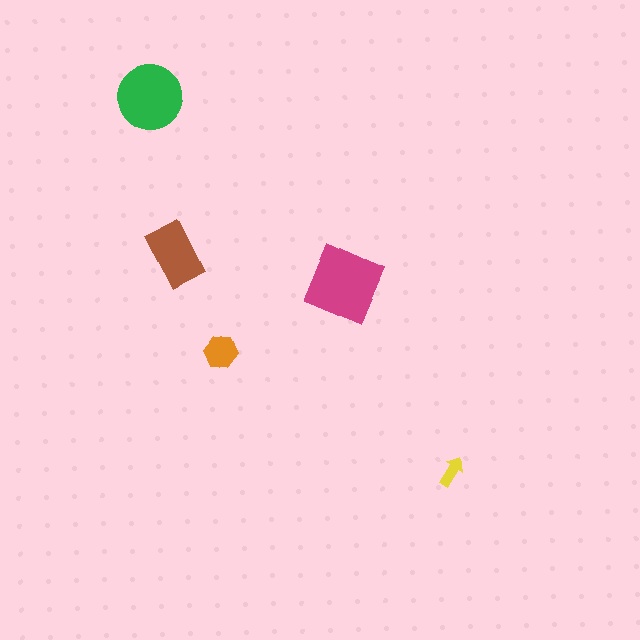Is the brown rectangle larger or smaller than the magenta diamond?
Smaller.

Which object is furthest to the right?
The yellow arrow is rightmost.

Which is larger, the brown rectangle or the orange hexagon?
The brown rectangle.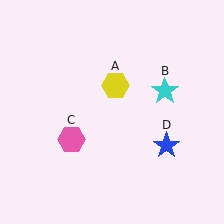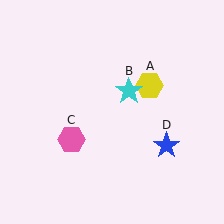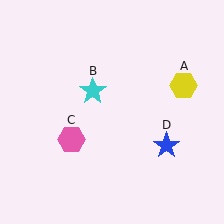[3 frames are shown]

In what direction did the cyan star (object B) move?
The cyan star (object B) moved left.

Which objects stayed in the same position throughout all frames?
Pink hexagon (object C) and blue star (object D) remained stationary.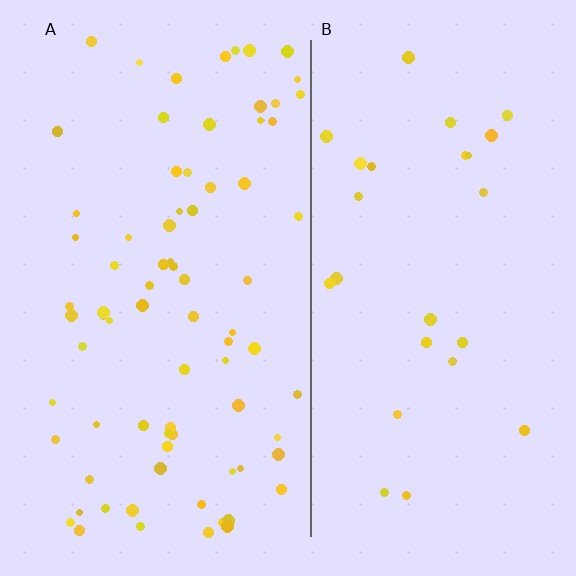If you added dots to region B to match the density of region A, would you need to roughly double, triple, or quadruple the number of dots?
Approximately triple.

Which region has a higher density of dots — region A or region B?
A (the left).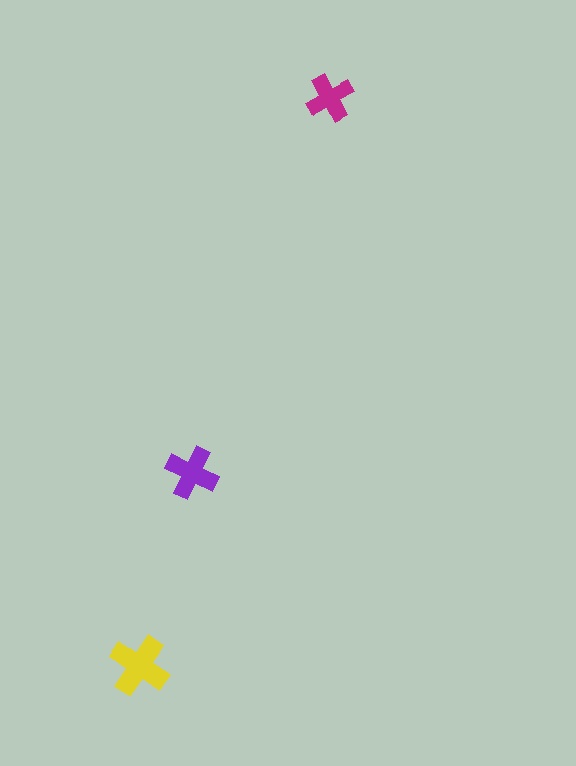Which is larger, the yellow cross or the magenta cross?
The yellow one.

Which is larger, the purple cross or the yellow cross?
The yellow one.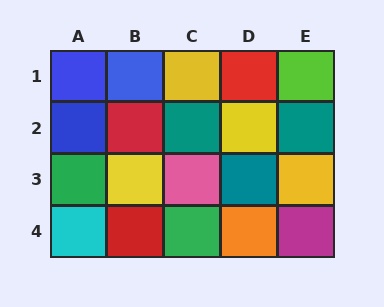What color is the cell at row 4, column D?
Orange.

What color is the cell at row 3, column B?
Yellow.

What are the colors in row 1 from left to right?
Blue, blue, yellow, red, lime.